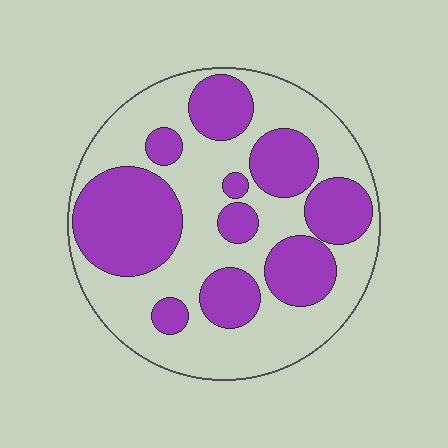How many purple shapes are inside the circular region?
10.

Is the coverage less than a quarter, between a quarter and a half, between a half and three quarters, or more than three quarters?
Between a quarter and a half.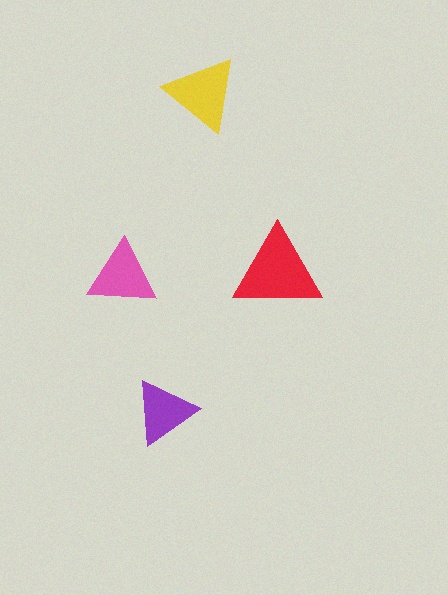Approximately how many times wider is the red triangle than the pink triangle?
About 1.5 times wider.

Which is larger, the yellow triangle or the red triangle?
The red one.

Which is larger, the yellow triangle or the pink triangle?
The yellow one.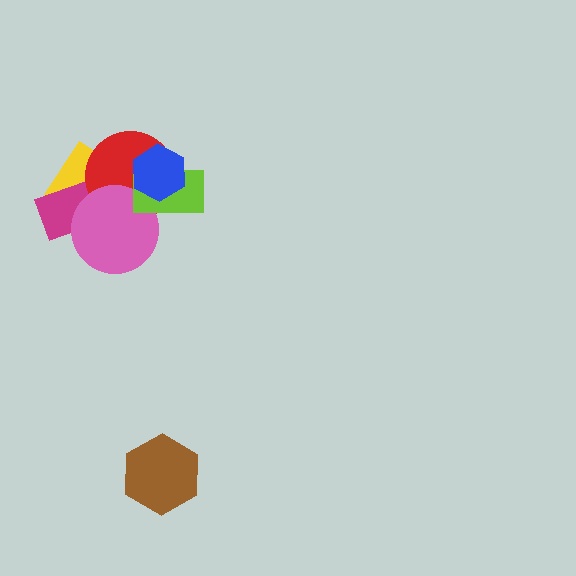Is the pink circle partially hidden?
Yes, it is partially covered by another shape.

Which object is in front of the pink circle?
The lime rectangle is in front of the pink circle.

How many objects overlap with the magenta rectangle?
3 objects overlap with the magenta rectangle.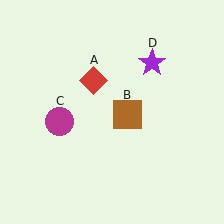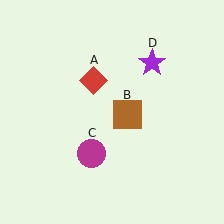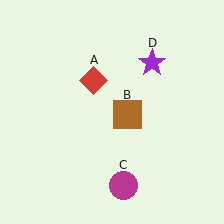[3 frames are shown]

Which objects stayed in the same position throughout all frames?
Red diamond (object A) and brown square (object B) and purple star (object D) remained stationary.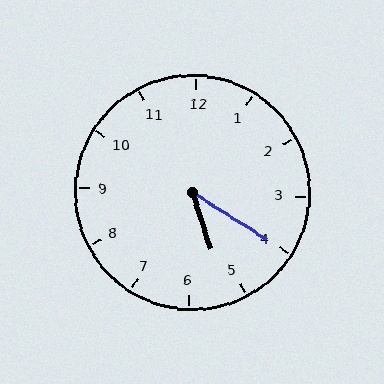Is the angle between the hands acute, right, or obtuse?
It is acute.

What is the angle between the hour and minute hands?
Approximately 40 degrees.